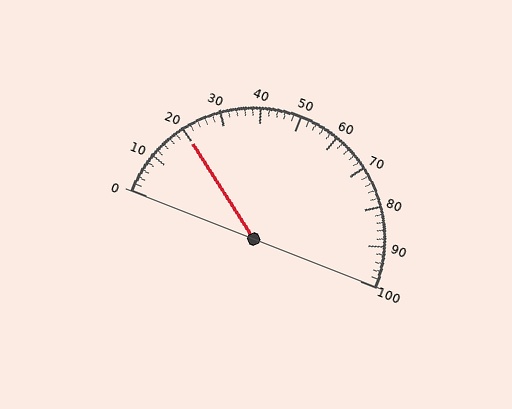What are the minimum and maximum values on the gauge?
The gauge ranges from 0 to 100.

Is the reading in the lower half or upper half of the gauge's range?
The reading is in the lower half of the range (0 to 100).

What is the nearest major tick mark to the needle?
The nearest major tick mark is 20.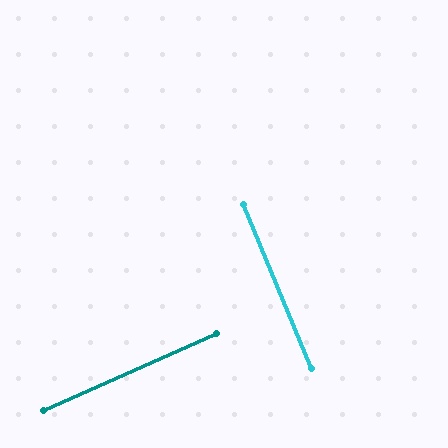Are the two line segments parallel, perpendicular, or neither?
Perpendicular — they meet at approximately 89°.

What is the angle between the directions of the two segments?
Approximately 89 degrees.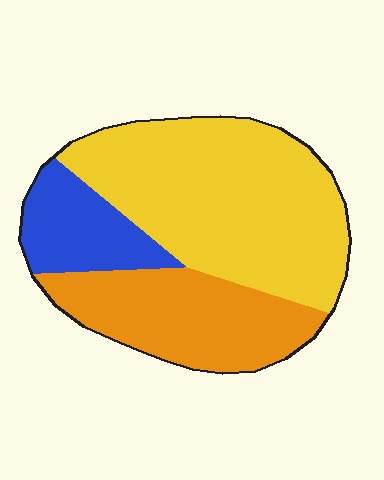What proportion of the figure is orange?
Orange takes up about one third (1/3) of the figure.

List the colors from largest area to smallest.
From largest to smallest: yellow, orange, blue.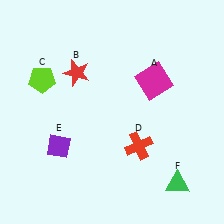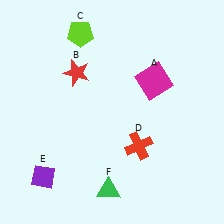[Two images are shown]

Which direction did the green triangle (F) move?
The green triangle (F) moved left.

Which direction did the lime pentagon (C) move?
The lime pentagon (C) moved up.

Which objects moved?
The objects that moved are: the lime pentagon (C), the purple diamond (E), the green triangle (F).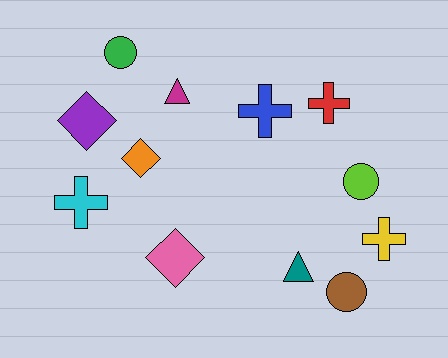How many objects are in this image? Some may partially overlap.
There are 12 objects.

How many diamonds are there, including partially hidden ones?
There are 3 diamonds.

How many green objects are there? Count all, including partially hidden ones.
There is 1 green object.